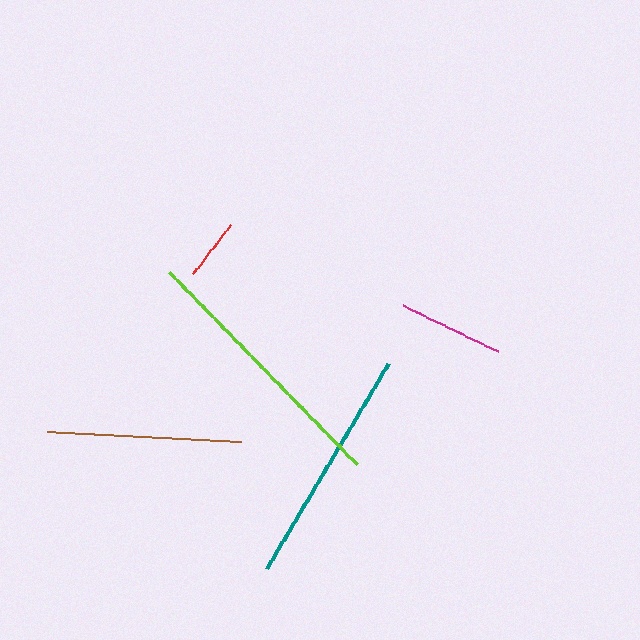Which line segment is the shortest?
The red line is the shortest at approximately 62 pixels.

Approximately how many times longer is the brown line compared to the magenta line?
The brown line is approximately 1.8 times the length of the magenta line.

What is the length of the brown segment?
The brown segment is approximately 195 pixels long.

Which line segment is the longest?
The lime line is the longest at approximately 269 pixels.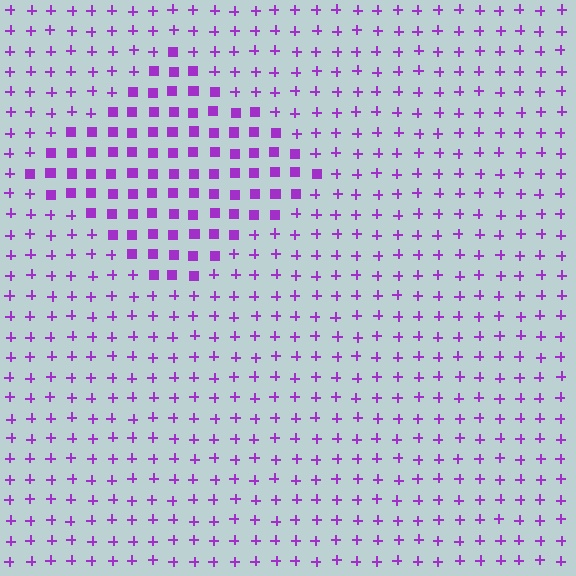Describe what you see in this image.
The image is filled with small purple elements arranged in a uniform grid. A diamond-shaped region contains squares, while the surrounding area contains plus signs. The boundary is defined purely by the change in element shape.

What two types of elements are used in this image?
The image uses squares inside the diamond region and plus signs outside it.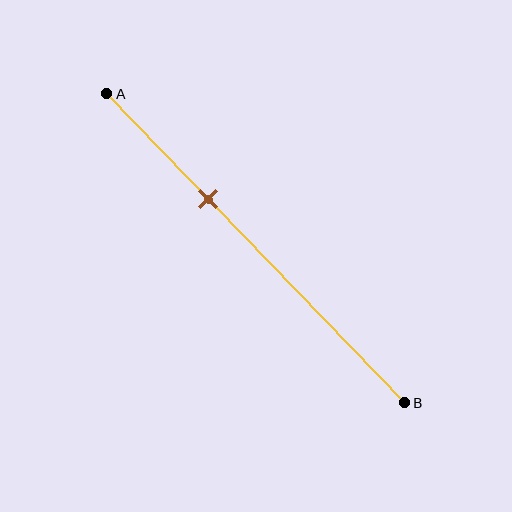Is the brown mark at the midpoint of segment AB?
No, the mark is at about 35% from A, not at the 50% midpoint.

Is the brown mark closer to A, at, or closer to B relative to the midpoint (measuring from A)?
The brown mark is closer to point A than the midpoint of segment AB.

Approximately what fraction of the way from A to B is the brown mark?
The brown mark is approximately 35% of the way from A to B.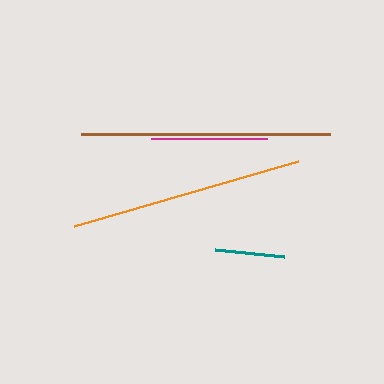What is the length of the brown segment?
The brown segment is approximately 249 pixels long.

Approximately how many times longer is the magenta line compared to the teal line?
The magenta line is approximately 1.7 times the length of the teal line.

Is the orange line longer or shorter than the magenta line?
The orange line is longer than the magenta line.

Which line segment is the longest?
The brown line is the longest at approximately 249 pixels.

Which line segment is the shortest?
The teal line is the shortest at approximately 70 pixels.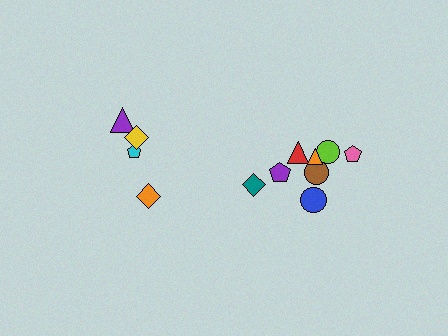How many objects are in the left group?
There are 4 objects.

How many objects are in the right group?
There are 8 objects.